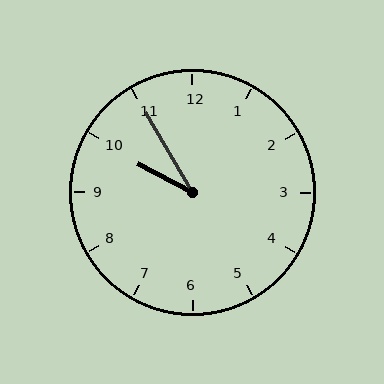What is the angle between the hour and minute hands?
Approximately 32 degrees.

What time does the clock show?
9:55.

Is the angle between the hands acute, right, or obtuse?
It is acute.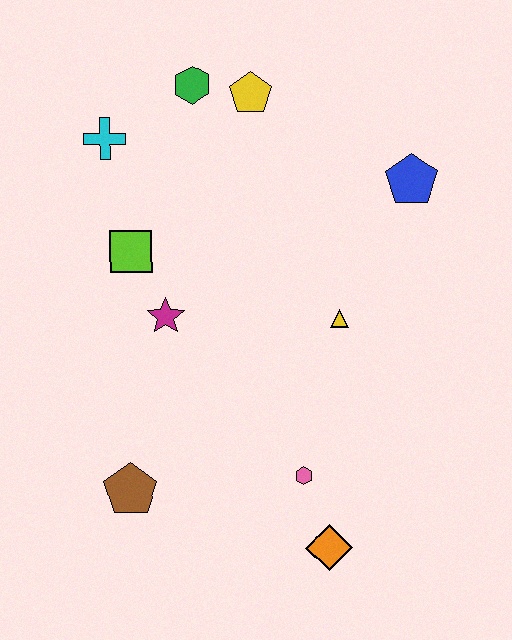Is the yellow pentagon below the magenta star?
No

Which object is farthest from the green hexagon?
The orange diamond is farthest from the green hexagon.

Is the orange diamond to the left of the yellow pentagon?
No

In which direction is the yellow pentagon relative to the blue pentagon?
The yellow pentagon is to the left of the blue pentagon.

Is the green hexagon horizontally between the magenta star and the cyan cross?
No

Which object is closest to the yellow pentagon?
The green hexagon is closest to the yellow pentagon.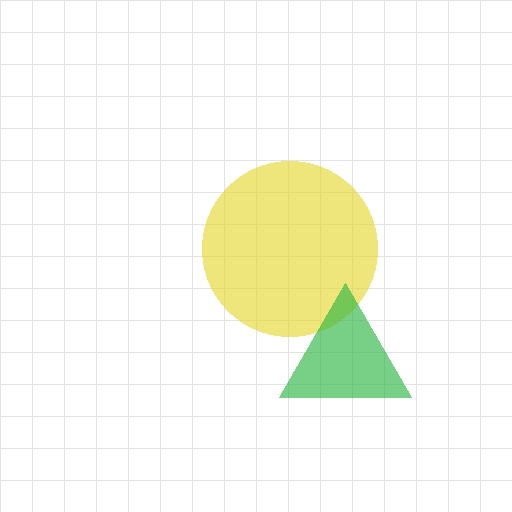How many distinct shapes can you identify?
There are 2 distinct shapes: a yellow circle, a green triangle.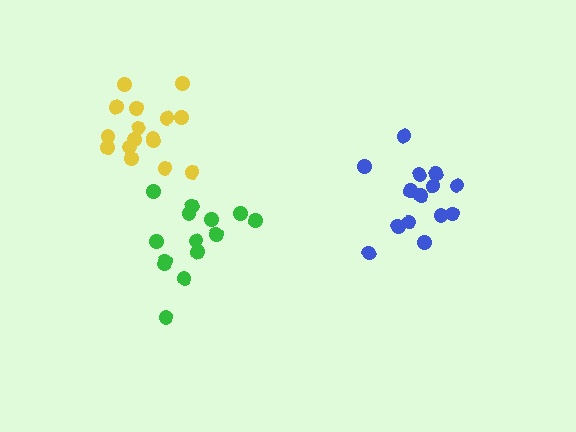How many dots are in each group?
Group 1: 14 dots, Group 2: 14 dots, Group 3: 16 dots (44 total).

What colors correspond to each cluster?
The clusters are colored: blue, green, yellow.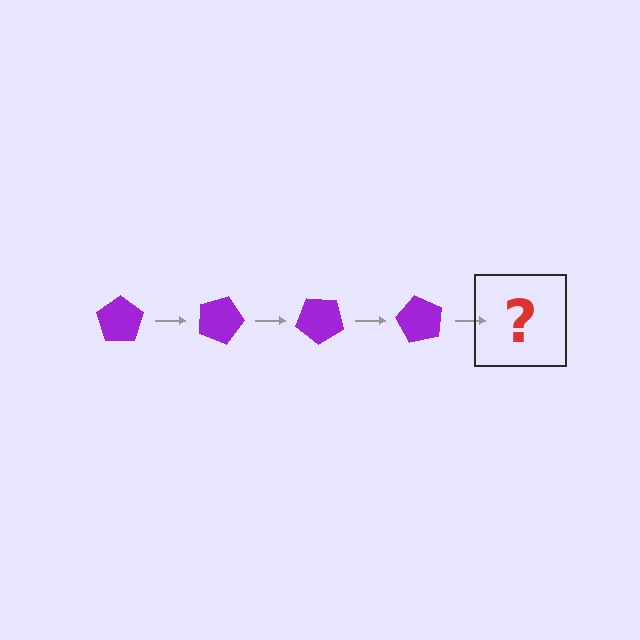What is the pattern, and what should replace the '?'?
The pattern is that the pentagon rotates 20 degrees each step. The '?' should be a purple pentagon rotated 80 degrees.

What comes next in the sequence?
The next element should be a purple pentagon rotated 80 degrees.